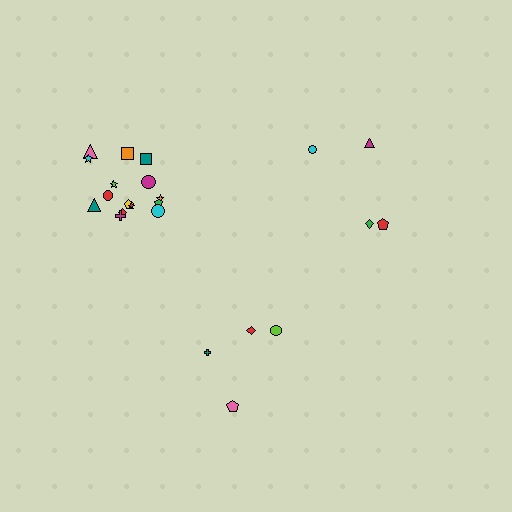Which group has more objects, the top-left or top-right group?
The top-left group.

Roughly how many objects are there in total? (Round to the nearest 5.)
Roughly 25 objects in total.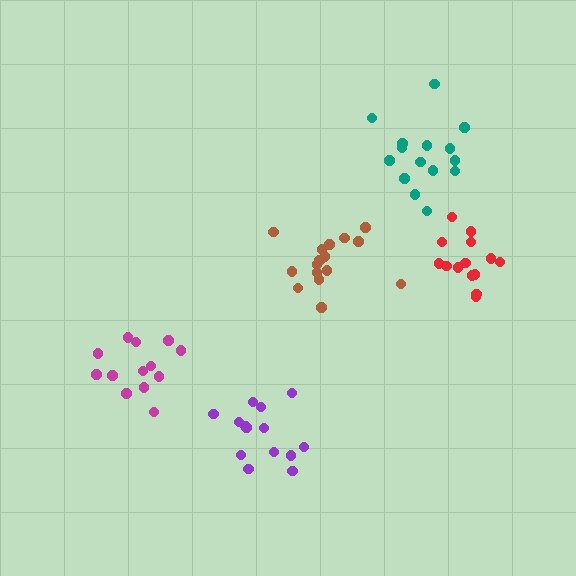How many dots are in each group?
Group 1: 16 dots, Group 2: 14 dots, Group 3: 13 dots, Group 4: 14 dots, Group 5: 15 dots (72 total).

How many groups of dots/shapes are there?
There are 5 groups.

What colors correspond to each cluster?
The clusters are colored: brown, purple, magenta, red, teal.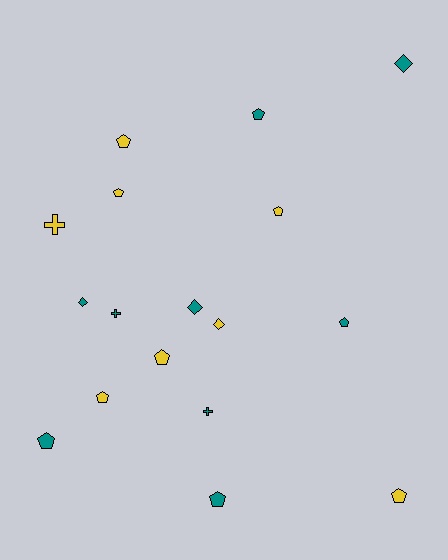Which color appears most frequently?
Teal, with 9 objects.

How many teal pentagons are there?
There are 4 teal pentagons.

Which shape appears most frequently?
Pentagon, with 10 objects.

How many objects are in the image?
There are 17 objects.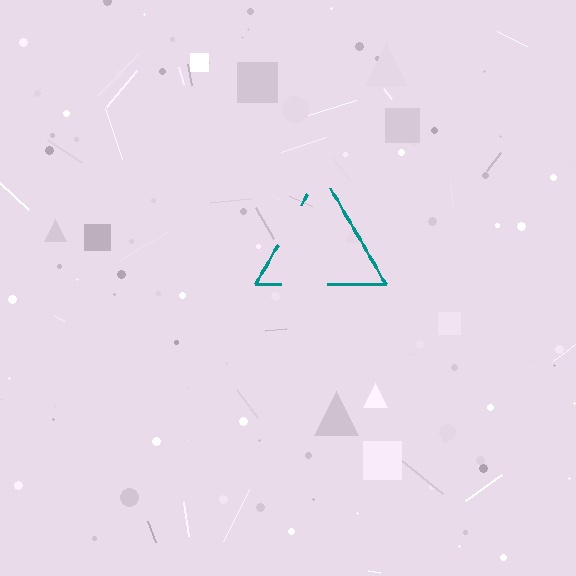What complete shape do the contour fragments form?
The contour fragments form a triangle.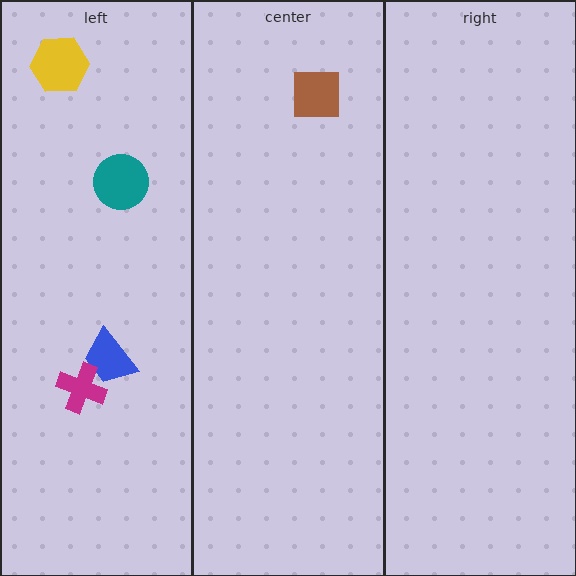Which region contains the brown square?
The center region.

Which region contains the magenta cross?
The left region.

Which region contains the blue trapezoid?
The left region.